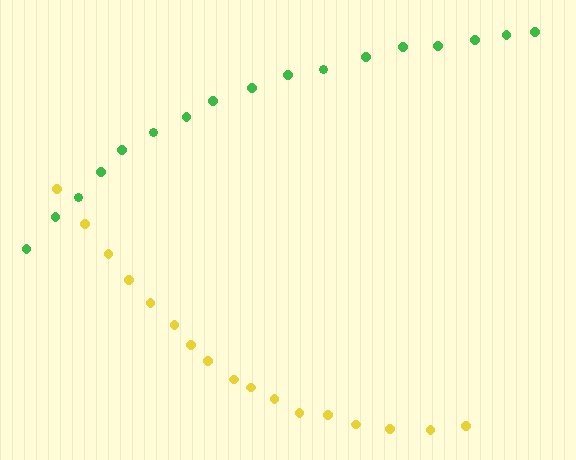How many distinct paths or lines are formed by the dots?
There are 2 distinct paths.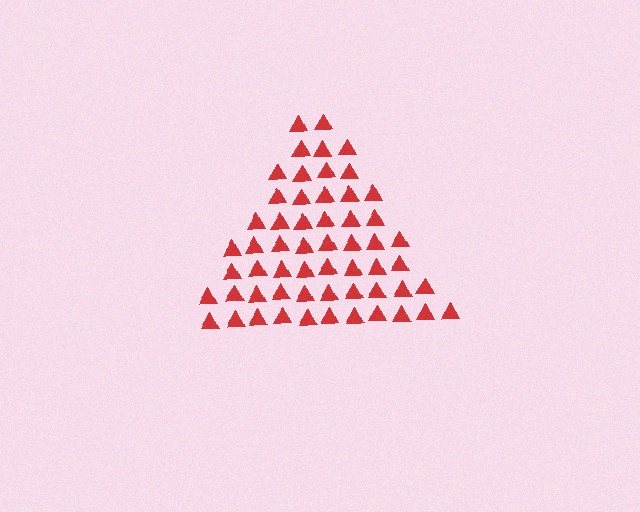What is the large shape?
The large shape is a triangle.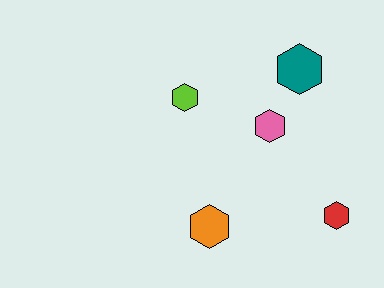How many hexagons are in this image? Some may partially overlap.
There are 5 hexagons.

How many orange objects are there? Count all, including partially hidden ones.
There is 1 orange object.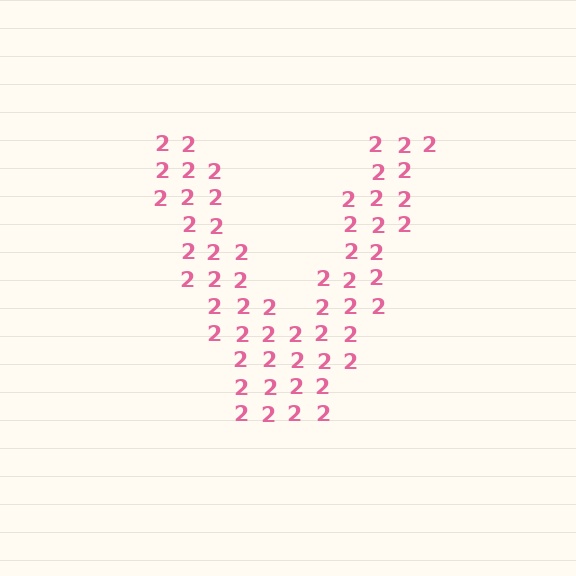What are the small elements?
The small elements are digit 2's.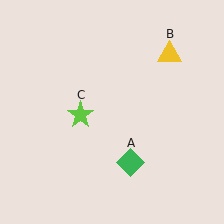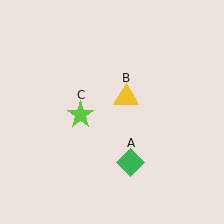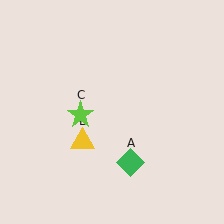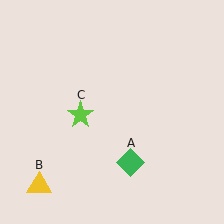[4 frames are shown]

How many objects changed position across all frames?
1 object changed position: yellow triangle (object B).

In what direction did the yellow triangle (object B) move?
The yellow triangle (object B) moved down and to the left.